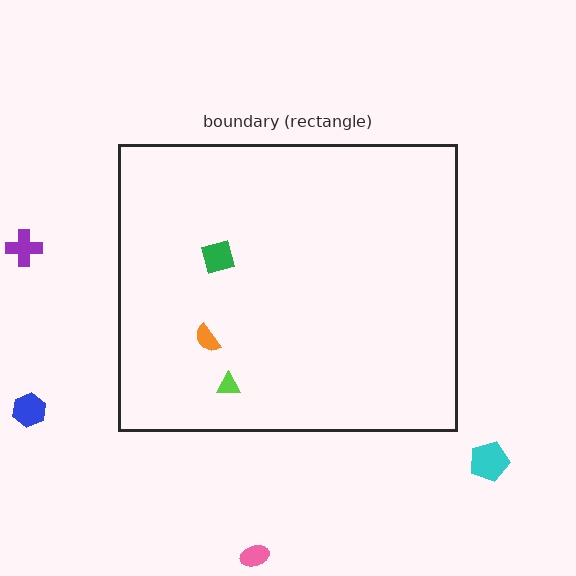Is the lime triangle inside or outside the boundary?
Inside.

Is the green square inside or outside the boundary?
Inside.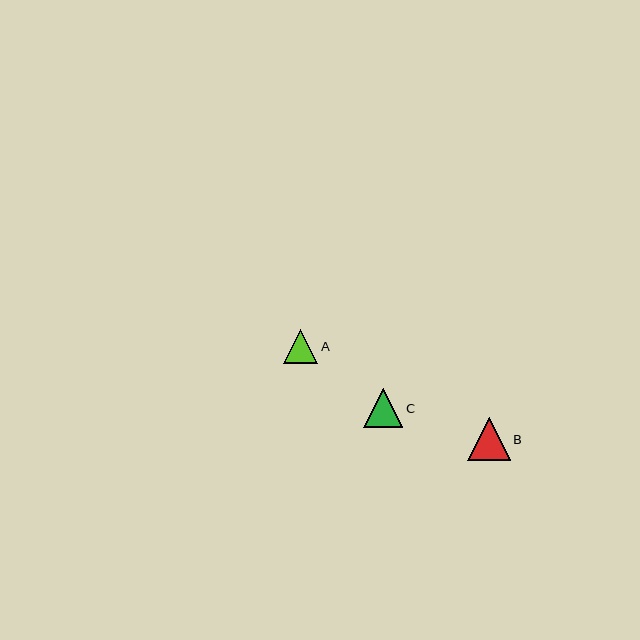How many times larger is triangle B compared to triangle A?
Triangle B is approximately 1.3 times the size of triangle A.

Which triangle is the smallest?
Triangle A is the smallest with a size of approximately 34 pixels.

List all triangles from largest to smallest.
From largest to smallest: B, C, A.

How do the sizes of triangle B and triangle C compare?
Triangle B and triangle C are approximately the same size.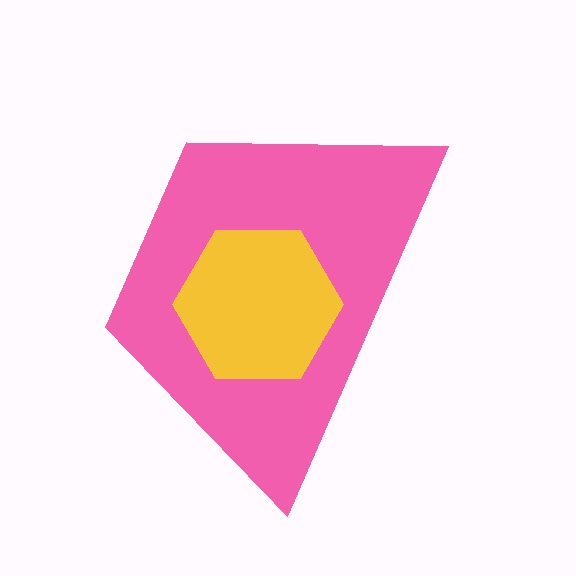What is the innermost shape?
The yellow hexagon.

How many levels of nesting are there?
2.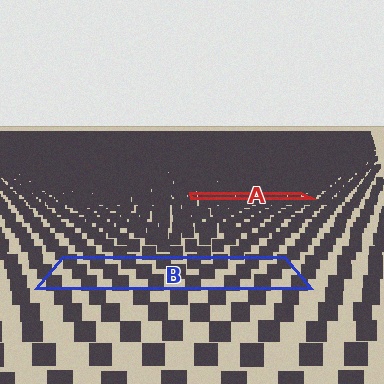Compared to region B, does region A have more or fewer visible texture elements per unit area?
Region A has more texture elements per unit area — they are packed more densely because it is farther away.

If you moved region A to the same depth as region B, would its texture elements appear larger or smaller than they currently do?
They would appear larger. At a closer depth, the same texture elements are projected at a bigger on-screen size.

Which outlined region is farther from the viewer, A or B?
Region A is farther from the viewer — the texture elements inside it appear smaller and more densely packed.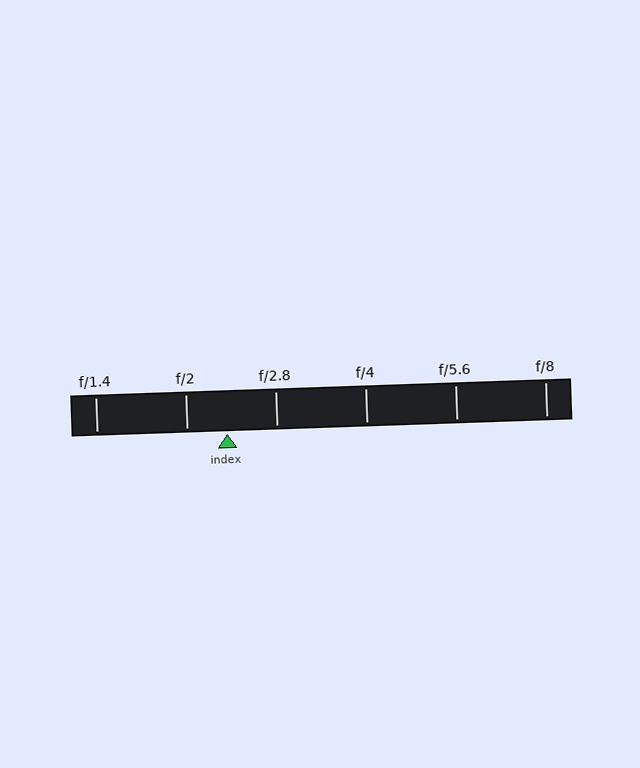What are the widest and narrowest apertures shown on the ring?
The widest aperture shown is f/1.4 and the narrowest is f/8.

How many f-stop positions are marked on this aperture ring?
There are 6 f-stop positions marked.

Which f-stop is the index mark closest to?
The index mark is closest to f/2.